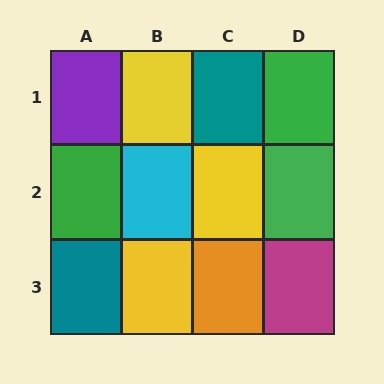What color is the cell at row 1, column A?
Purple.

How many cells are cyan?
1 cell is cyan.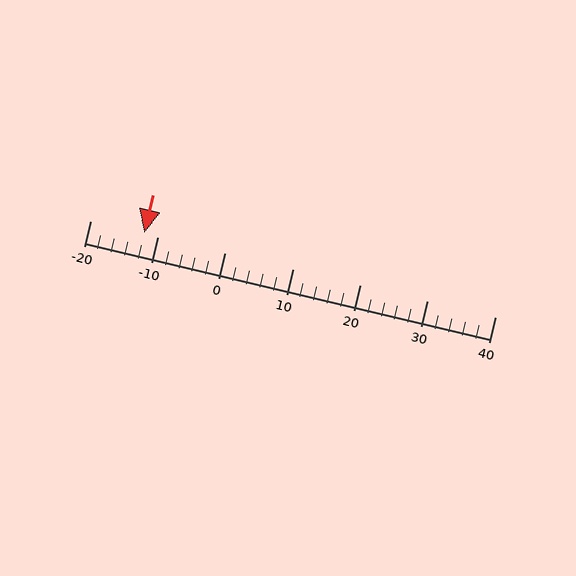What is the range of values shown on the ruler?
The ruler shows values from -20 to 40.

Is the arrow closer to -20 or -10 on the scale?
The arrow is closer to -10.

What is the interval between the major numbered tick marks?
The major tick marks are spaced 10 units apart.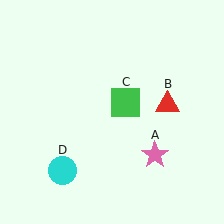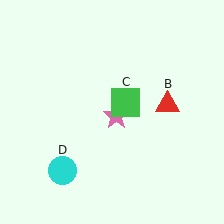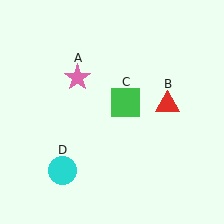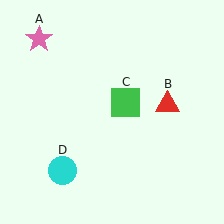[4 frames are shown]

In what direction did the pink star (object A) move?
The pink star (object A) moved up and to the left.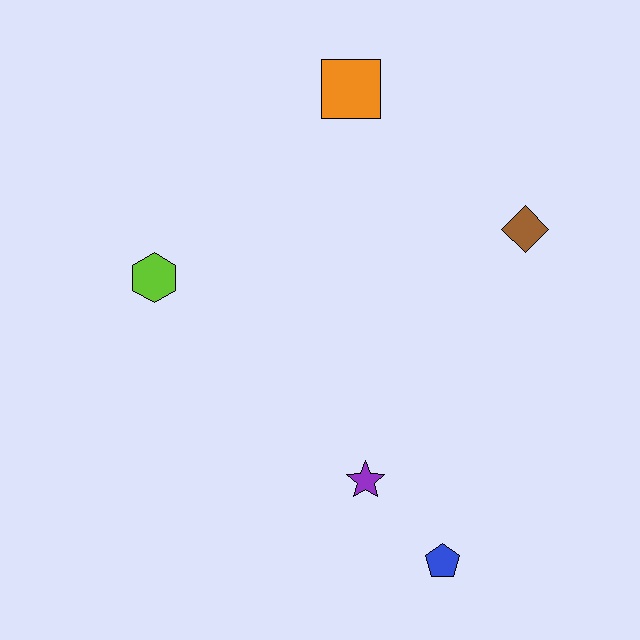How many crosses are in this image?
There are no crosses.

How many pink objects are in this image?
There are no pink objects.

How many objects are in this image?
There are 5 objects.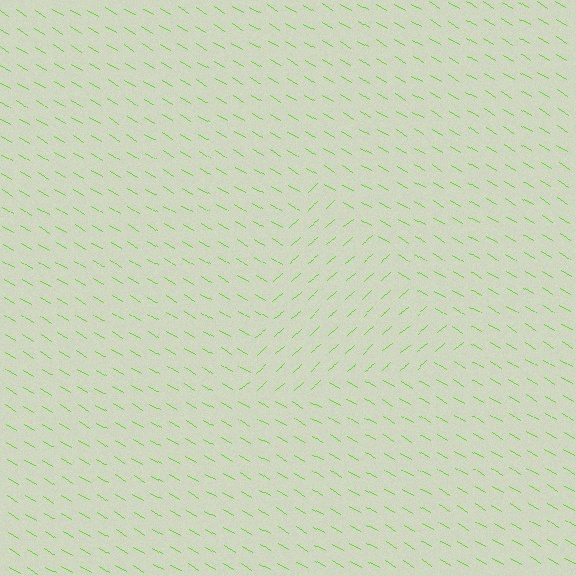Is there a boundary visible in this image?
Yes, there is a texture boundary formed by a change in line orientation.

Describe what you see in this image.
The image is filled with small lime line segments. A triangle region in the image has lines oriented differently from the surrounding lines, creating a visible texture boundary.